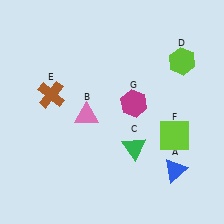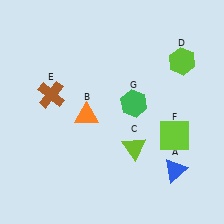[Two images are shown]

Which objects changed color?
B changed from pink to orange. C changed from green to lime. G changed from magenta to green.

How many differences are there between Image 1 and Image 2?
There are 3 differences between the two images.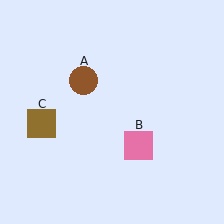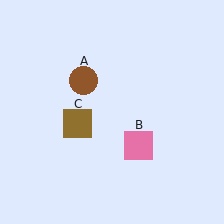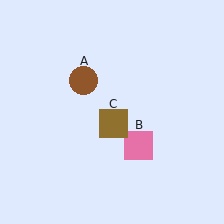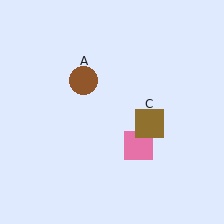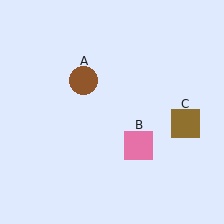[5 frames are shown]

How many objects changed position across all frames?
1 object changed position: brown square (object C).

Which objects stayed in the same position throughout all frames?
Brown circle (object A) and pink square (object B) remained stationary.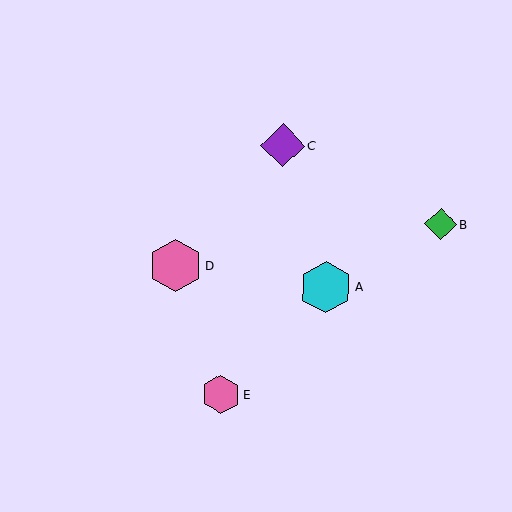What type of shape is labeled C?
Shape C is a purple diamond.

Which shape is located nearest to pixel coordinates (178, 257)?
The pink hexagon (labeled D) at (175, 265) is nearest to that location.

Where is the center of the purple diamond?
The center of the purple diamond is at (283, 145).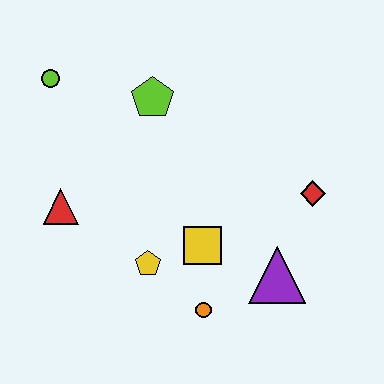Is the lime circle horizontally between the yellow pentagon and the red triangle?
No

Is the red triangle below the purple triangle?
No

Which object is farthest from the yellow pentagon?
The lime circle is farthest from the yellow pentagon.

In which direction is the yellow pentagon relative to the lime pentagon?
The yellow pentagon is below the lime pentagon.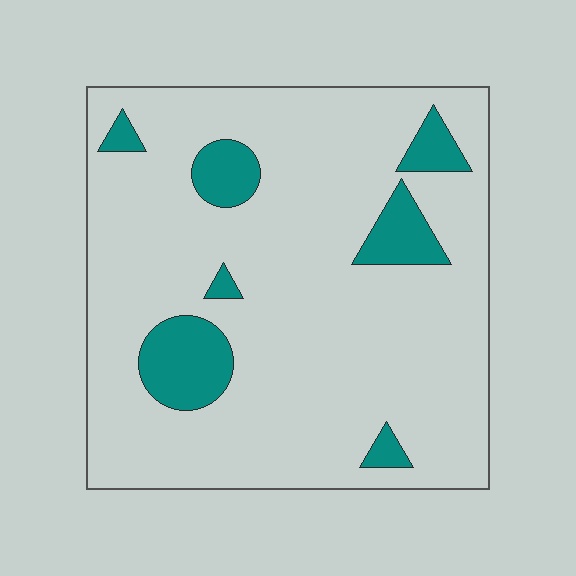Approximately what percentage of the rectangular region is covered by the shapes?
Approximately 15%.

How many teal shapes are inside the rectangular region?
7.